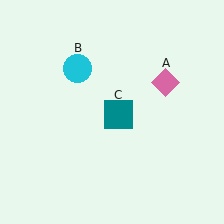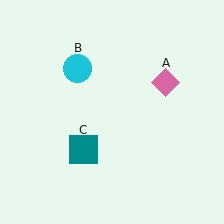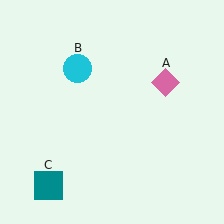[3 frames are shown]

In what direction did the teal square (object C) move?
The teal square (object C) moved down and to the left.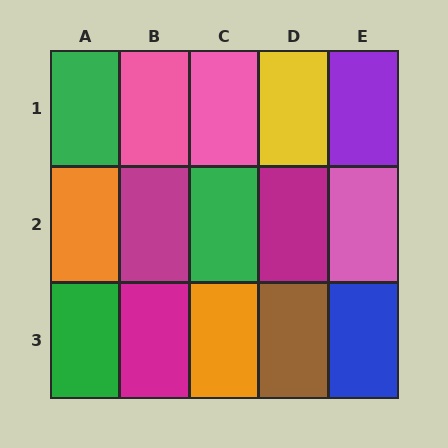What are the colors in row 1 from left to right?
Green, pink, pink, yellow, purple.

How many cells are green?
3 cells are green.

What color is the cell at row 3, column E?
Blue.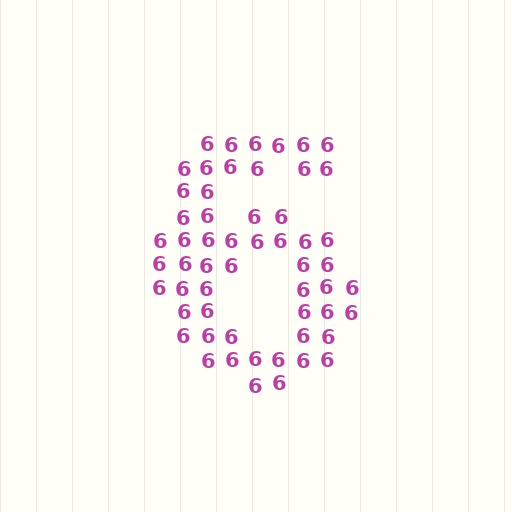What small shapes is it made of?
It is made of small digit 6's.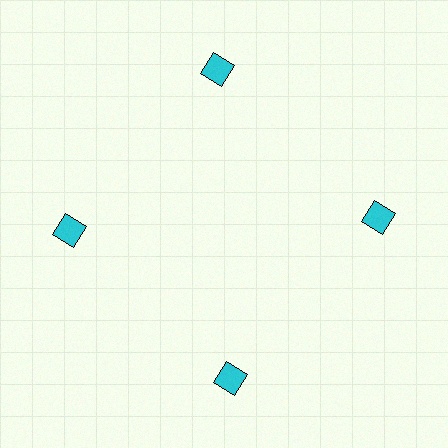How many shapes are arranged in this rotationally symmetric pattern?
There are 4 shapes, arranged in 4 groups of 1.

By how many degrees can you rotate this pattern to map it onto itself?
The pattern maps onto itself every 90 degrees of rotation.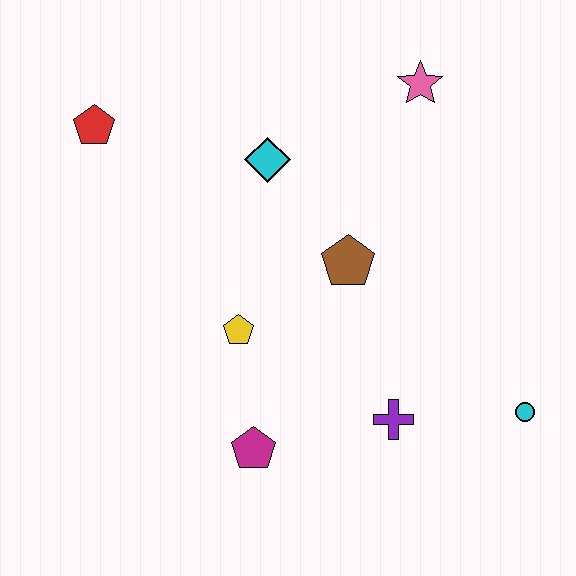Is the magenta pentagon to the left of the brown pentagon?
Yes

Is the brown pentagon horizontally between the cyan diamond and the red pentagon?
No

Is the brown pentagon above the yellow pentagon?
Yes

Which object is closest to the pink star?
The cyan diamond is closest to the pink star.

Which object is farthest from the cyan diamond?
The cyan circle is farthest from the cyan diamond.